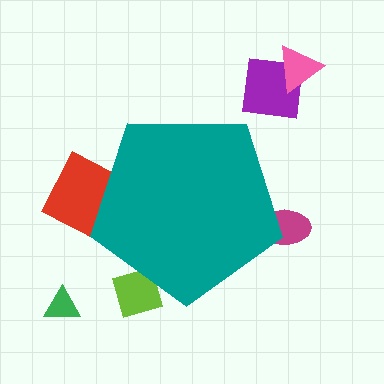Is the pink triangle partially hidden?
No, the pink triangle is fully visible.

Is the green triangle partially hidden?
No, the green triangle is fully visible.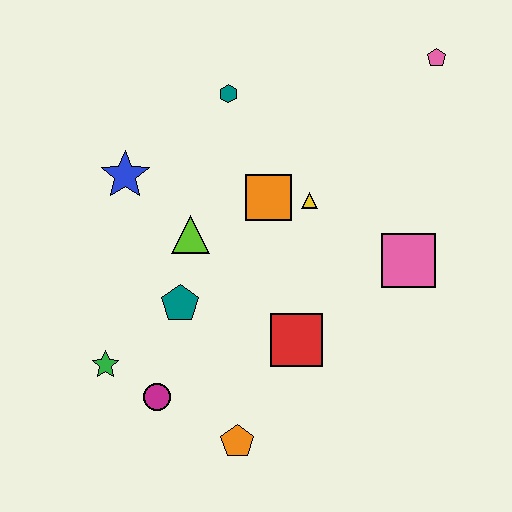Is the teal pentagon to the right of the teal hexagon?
No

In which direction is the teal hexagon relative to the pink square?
The teal hexagon is to the left of the pink square.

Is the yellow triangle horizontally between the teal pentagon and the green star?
No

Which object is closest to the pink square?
The yellow triangle is closest to the pink square.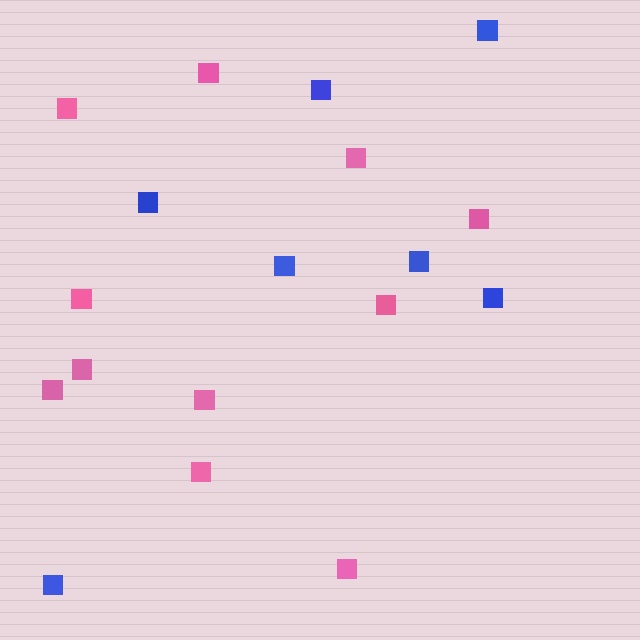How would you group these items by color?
There are 2 groups: one group of blue squares (7) and one group of pink squares (11).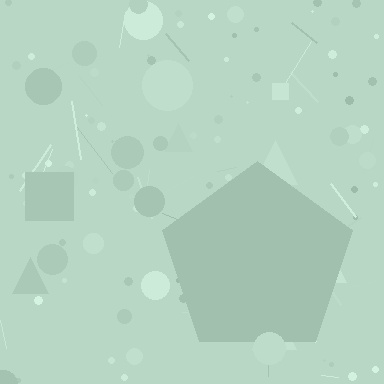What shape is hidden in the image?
A pentagon is hidden in the image.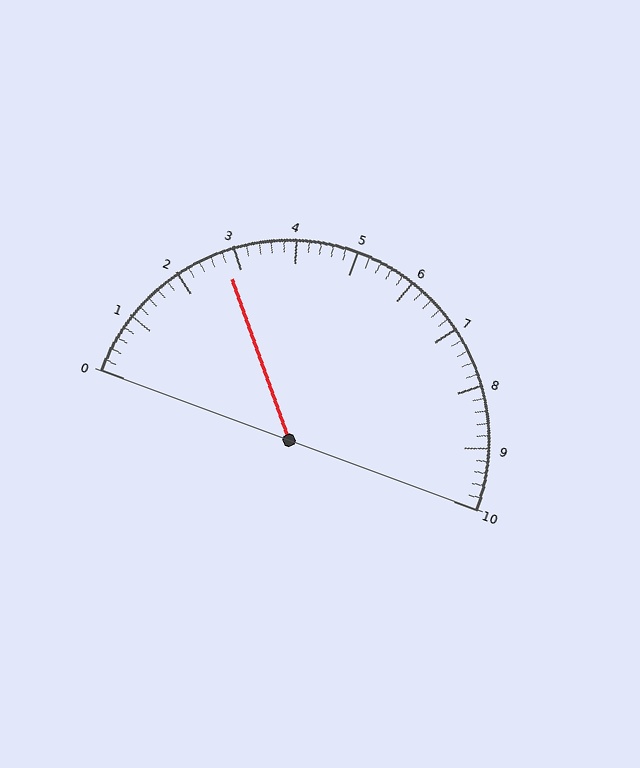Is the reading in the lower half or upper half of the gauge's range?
The reading is in the lower half of the range (0 to 10).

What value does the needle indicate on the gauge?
The needle indicates approximately 2.8.